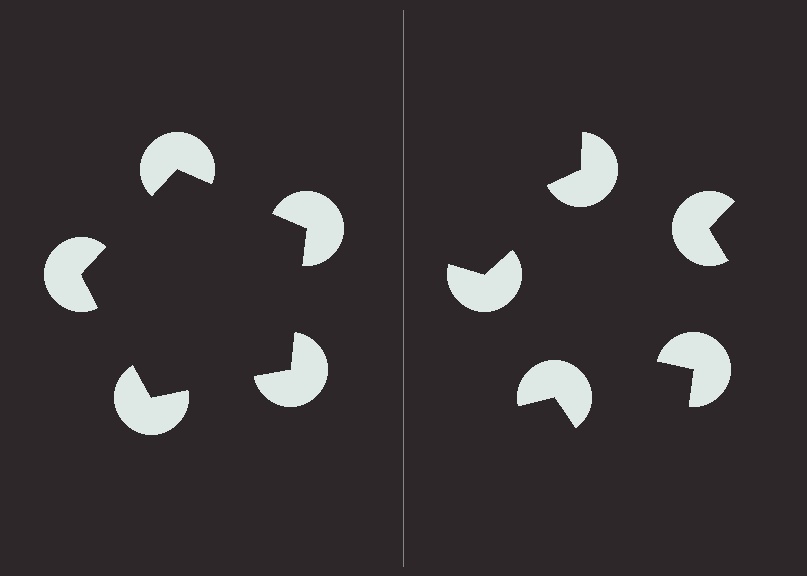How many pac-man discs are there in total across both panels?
10 — 5 on each side.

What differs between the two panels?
The pac-man discs are positioned identically on both sides; only the wedge orientations differ. On the left they align to a pentagon; on the right they are misaligned.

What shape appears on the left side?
An illusory pentagon.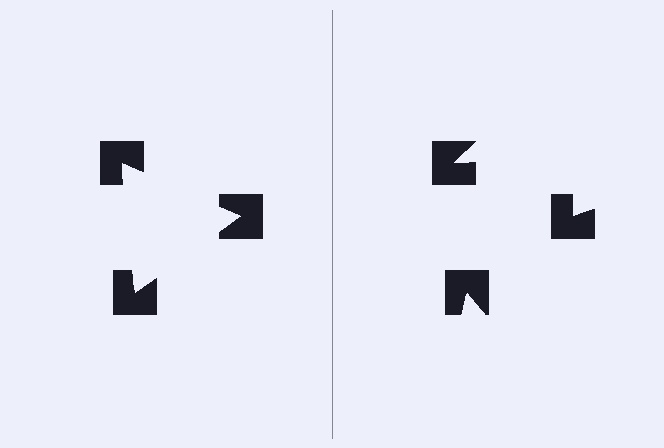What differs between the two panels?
The notched squares are positioned identically on both sides; only the wedge orientations differ. On the left they align to a triangle; on the right they are misaligned.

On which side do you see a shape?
An illusory triangle appears on the left side. On the right side the wedge cuts are rotated, so no coherent shape forms.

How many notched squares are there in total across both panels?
6 — 3 on each side.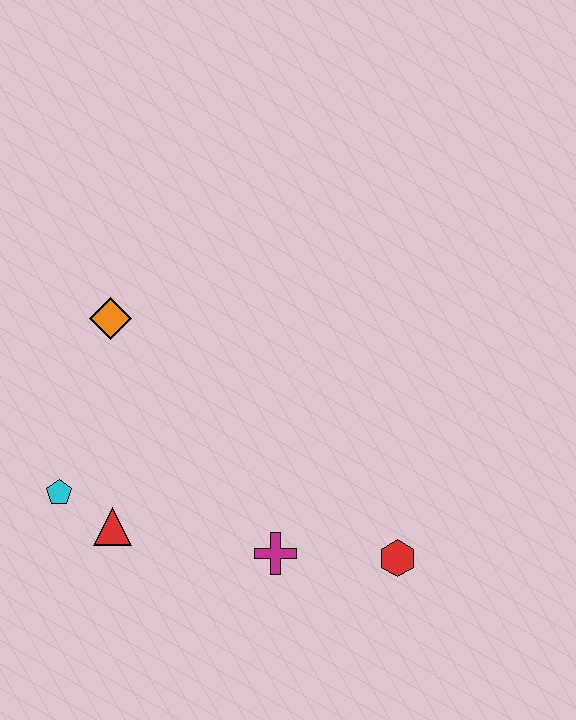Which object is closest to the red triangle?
The cyan pentagon is closest to the red triangle.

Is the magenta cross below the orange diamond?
Yes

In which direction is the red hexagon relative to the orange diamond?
The red hexagon is to the right of the orange diamond.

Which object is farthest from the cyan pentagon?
The red hexagon is farthest from the cyan pentagon.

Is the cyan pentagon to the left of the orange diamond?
Yes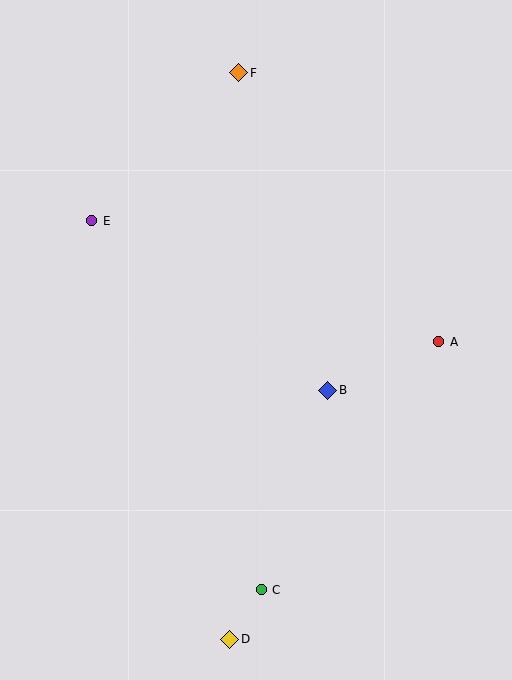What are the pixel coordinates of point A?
Point A is at (439, 342).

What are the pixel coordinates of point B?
Point B is at (328, 390).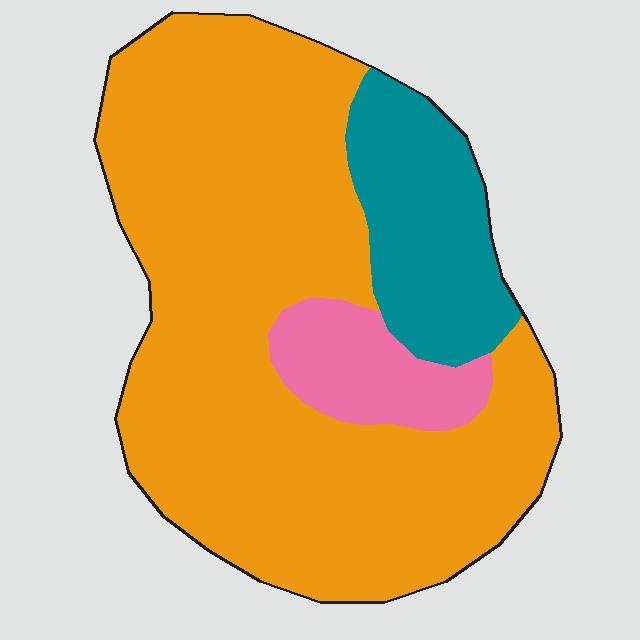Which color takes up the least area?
Pink, at roughly 10%.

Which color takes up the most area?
Orange, at roughly 75%.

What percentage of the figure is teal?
Teal takes up about one sixth (1/6) of the figure.